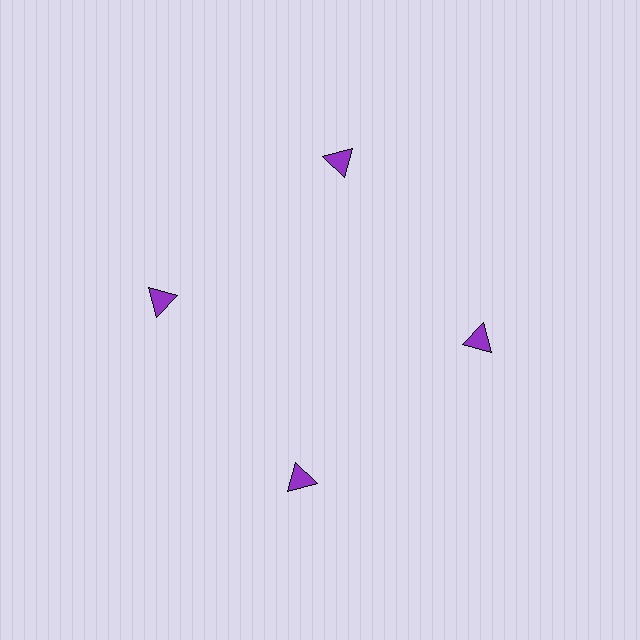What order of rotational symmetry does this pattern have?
This pattern has 4-fold rotational symmetry.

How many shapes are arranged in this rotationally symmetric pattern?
There are 4 shapes, arranged in 4 groups of 1.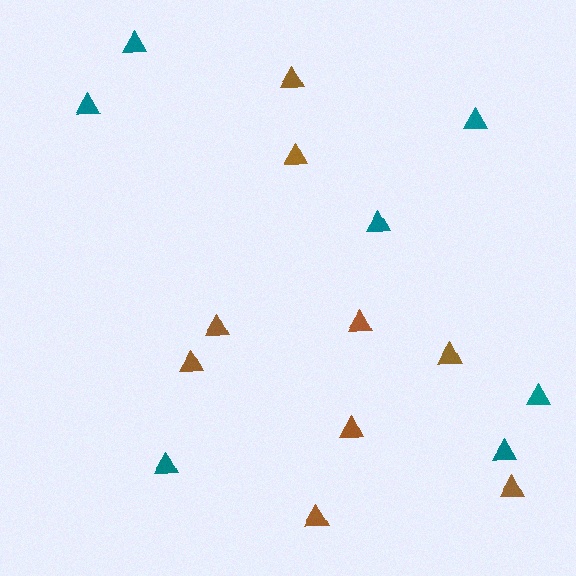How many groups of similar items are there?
There are 2 groups: one group of brown triangles (9) and one group of teal triangles (7).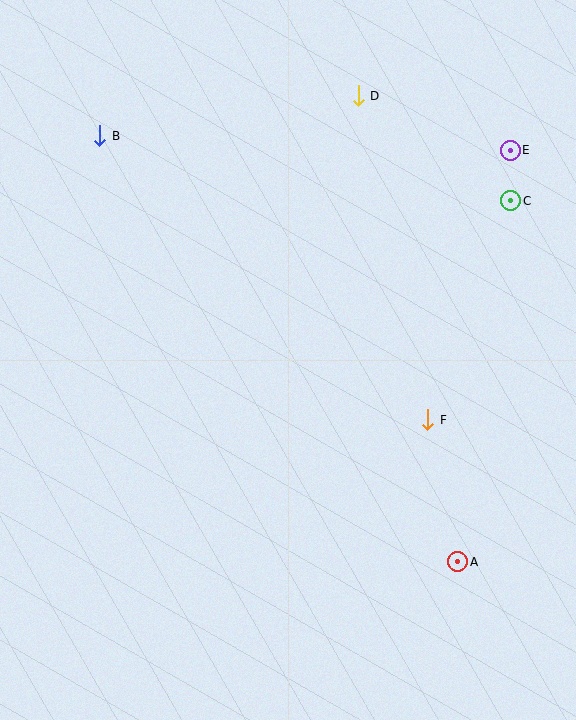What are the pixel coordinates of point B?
Point B is at (100, 136).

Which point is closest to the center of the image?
Point F at (428, 420) is closest to the center.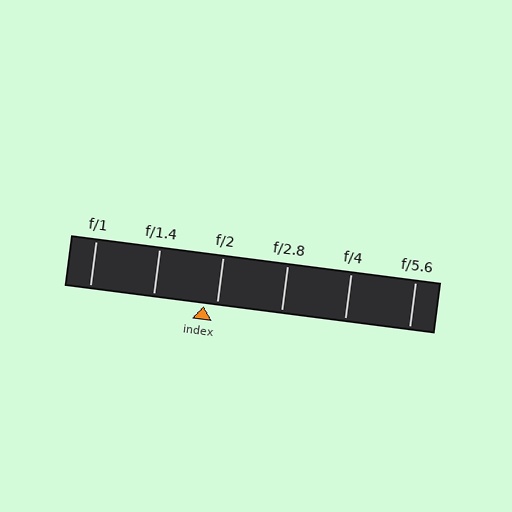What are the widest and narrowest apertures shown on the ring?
The widest aperture shown is f/1 and the narrowest is f/5.6.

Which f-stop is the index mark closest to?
The index mark is closest to f/2.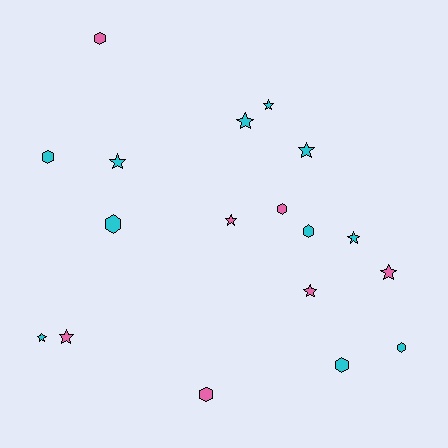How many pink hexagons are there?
There are 3 pink hexagons.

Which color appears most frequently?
Cyan, with 11 objects.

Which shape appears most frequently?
Star, with 10 objects.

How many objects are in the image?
There are 18 objects.